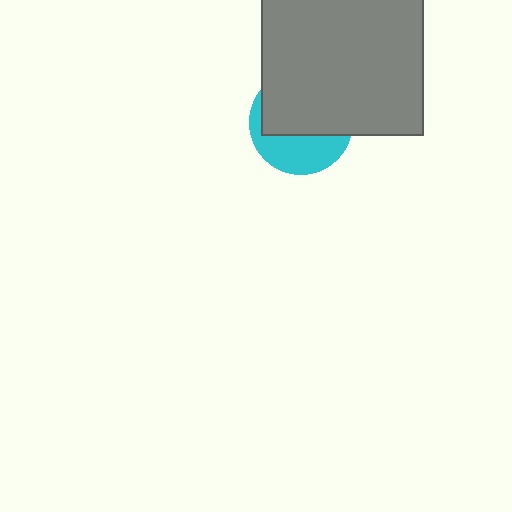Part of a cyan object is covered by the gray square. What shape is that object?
It is a circle.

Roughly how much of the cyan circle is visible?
A small part of it is visible (roughly 40%).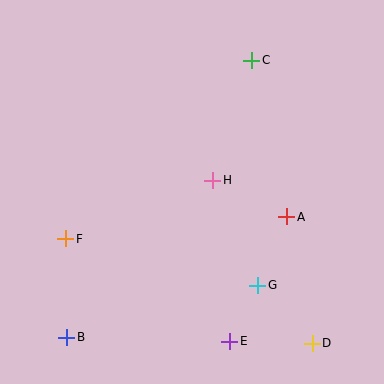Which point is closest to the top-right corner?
Point C is closest to the top-right corner.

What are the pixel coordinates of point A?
Point A is at (287, 217).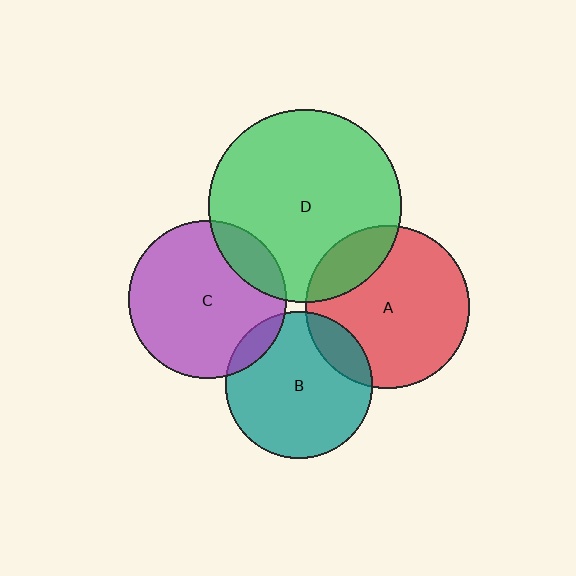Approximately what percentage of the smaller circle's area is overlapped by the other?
Approximately 10%.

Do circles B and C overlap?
Yes.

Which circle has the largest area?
Circle D (green).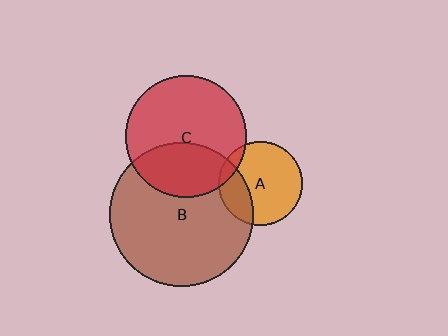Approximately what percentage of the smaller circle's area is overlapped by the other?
Approximately 10%.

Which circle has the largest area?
Circle B (brown).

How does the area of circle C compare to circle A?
Approximately 2.1 times.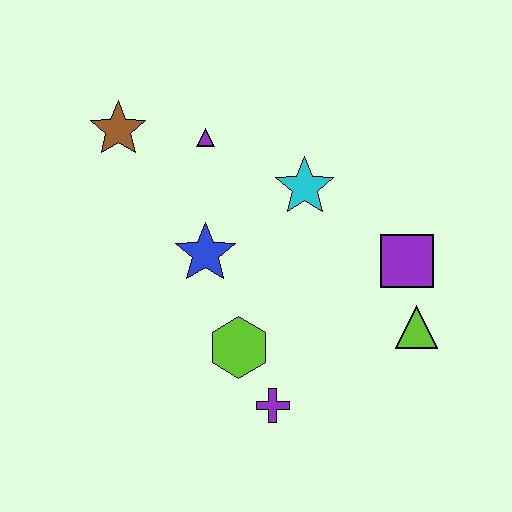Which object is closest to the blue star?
The lime hexagon is closest to the blue star.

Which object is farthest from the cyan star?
The purple cross is farthest from the cyan star.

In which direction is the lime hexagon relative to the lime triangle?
The lime hexagon is to the left of the lime triangle.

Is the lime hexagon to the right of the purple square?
No